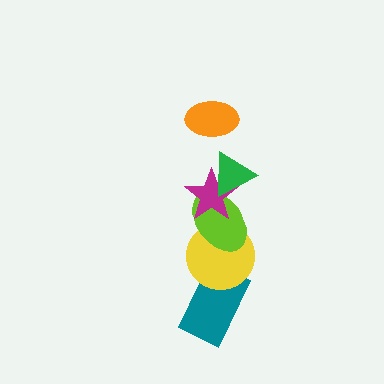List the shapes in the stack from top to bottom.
From top to bottom: the orange ellipse, the green triangle, the magenta star, the lime ellipse, the yellow circle, the teal rectangle.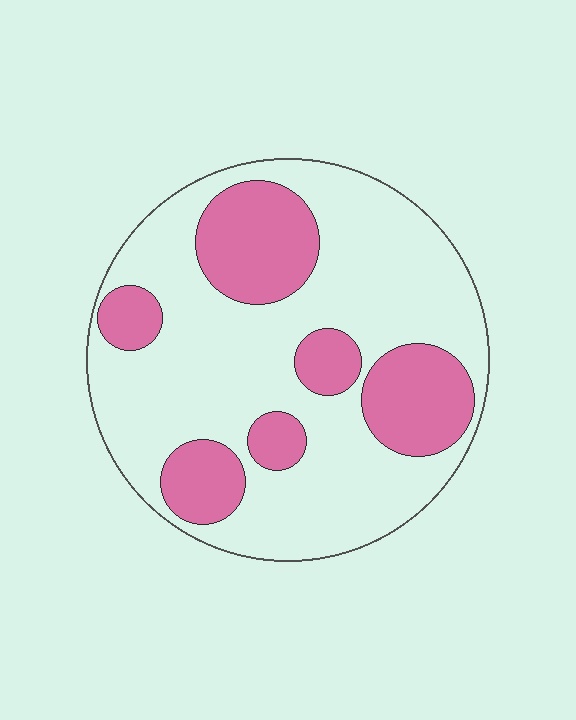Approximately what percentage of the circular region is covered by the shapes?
Approximately 30%.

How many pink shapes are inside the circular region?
6.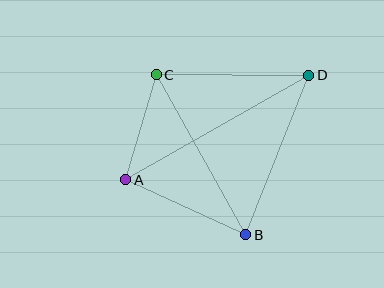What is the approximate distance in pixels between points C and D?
The distance between C and D is approximately 153 pixels.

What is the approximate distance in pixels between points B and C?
The distance between B and C is approximately 183 pixels.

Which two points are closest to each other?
Points A and C are closest to each other.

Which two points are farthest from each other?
Points A and D are farthest from each other.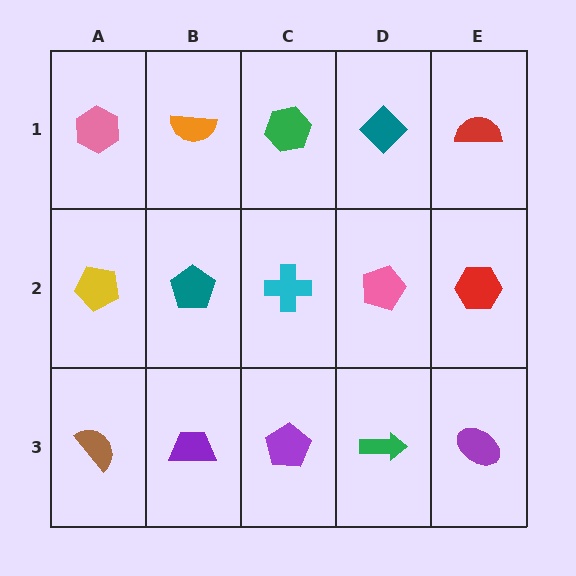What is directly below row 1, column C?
A cyan cross.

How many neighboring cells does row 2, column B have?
4.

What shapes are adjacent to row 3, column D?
A pink pentagon (row 2, column D), a purple pentagon (row 3, column C), a purple ellipse (row 3, column E).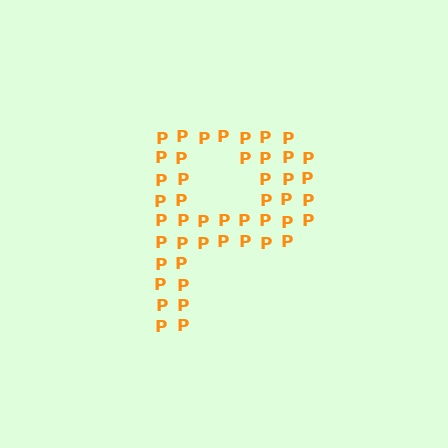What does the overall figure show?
The overall figure shows the letter P.